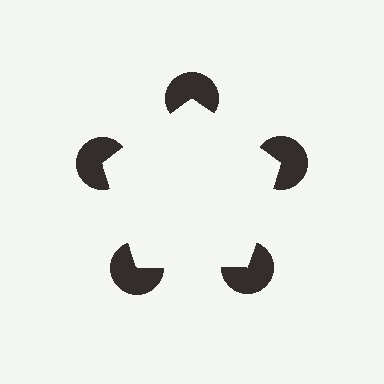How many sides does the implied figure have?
5 sides.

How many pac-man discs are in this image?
There are 5 — one at each vertex of the illusory pentagon.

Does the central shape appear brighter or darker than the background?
It typically appears slightly brighter than the background, even though no actual brightness change is drawn.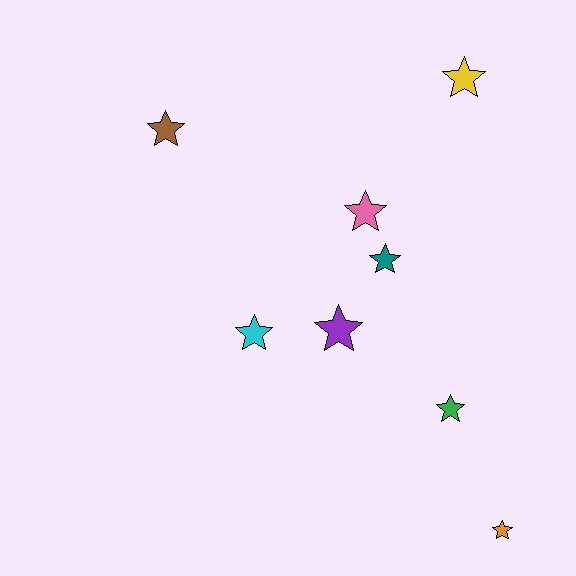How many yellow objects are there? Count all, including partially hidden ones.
There is 1 yellow object.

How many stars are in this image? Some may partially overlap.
There are 8 stars.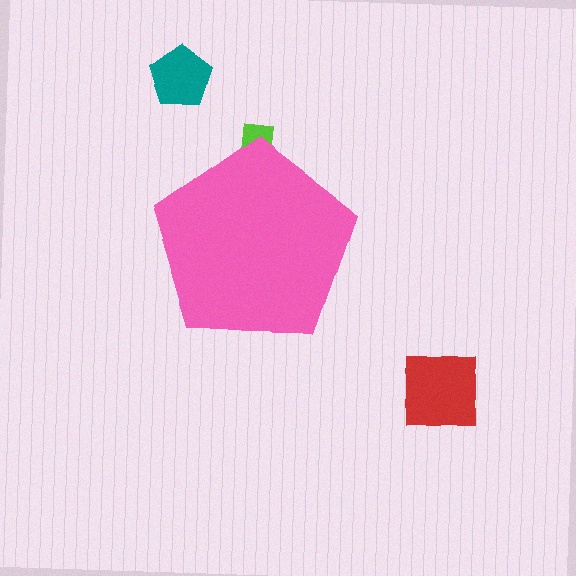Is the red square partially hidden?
No, the red square is fully visible.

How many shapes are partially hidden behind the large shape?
1 shape is partially hidden.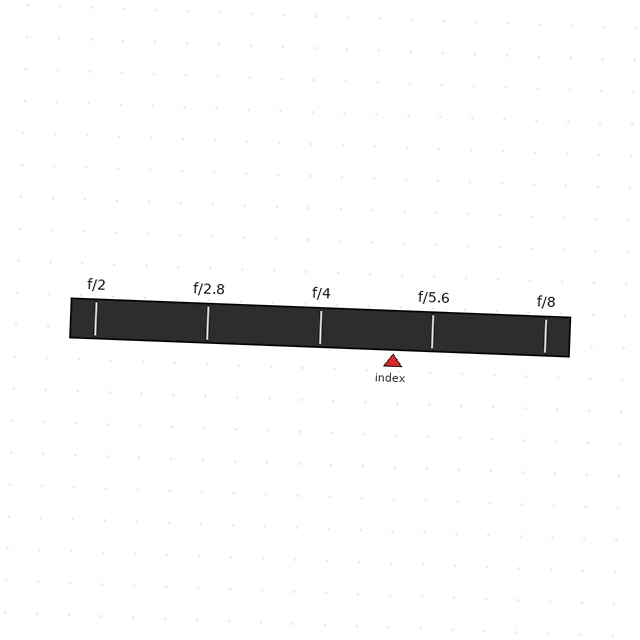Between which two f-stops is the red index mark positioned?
The index mark is between f/4 and f/5.6.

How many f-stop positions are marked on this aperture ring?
There are 5 f-stop positions marked.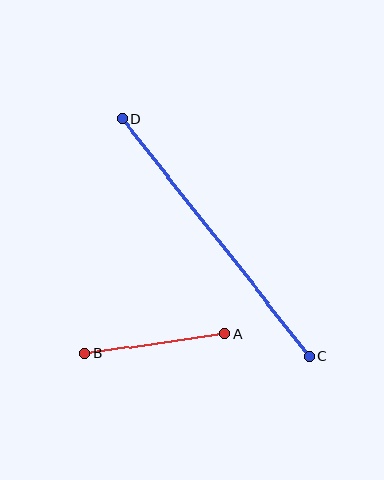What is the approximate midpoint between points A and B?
The midpoint is at approximately (155, 344) pixels.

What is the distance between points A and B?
The distance is approximately 142 pixels.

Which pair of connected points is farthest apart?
Points C and D are farthest apart.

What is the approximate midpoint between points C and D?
The midpoint is at approximately (216, 238) pixels.